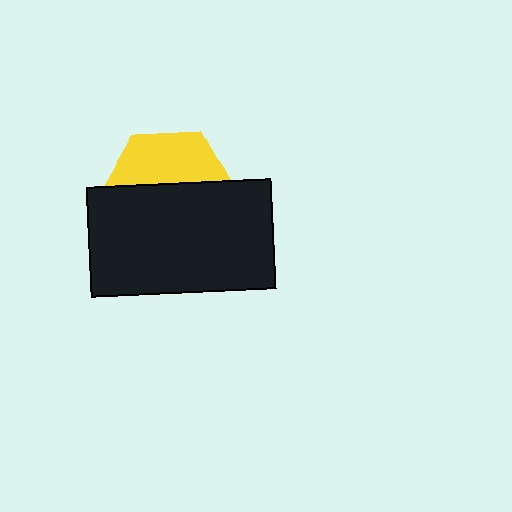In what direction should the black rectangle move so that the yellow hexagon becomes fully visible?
The black rectangle should move down. That is the shortest direction to clear the overlap and leave the yellow hexagon fully visible.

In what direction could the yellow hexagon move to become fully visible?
The yellow hexagon could move up. That would shift it out from behind the black rectangle entirely.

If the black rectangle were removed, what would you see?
You would see the complete yellow hexagon.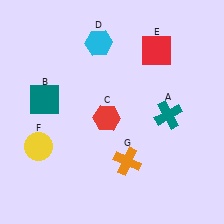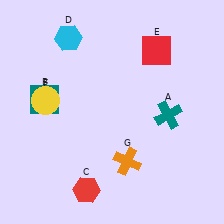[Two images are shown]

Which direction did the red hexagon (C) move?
The red hexagon (C) moved down.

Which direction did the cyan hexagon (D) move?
The cyan hexagon (D) moved left.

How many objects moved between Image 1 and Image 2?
3 objects moved between the two images.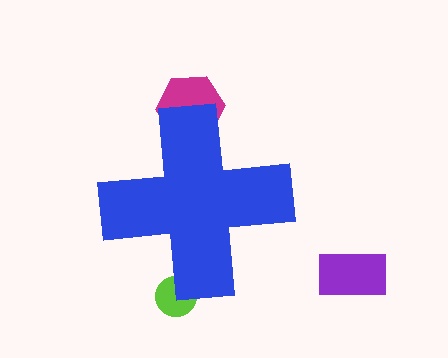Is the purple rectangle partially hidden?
No, the purple rectangle is fully visible.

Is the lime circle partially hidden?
Yes, the lime circle is partially hidden behind the blue cross.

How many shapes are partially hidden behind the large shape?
3 shapes are partially hidden.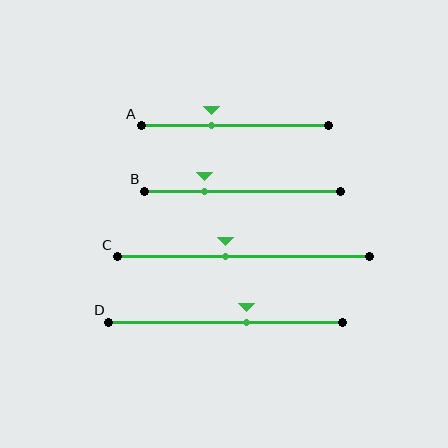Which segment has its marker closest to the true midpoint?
Segment C has its marker closest to the true midpoint.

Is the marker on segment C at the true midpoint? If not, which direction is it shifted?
No, the marker on segment C is shifted to the left by about 7% of the segment length.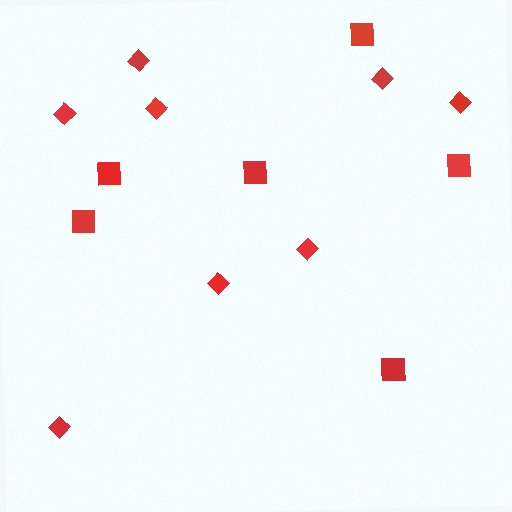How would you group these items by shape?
There are 2 groups: one group of squares (6) and one group of diamonds (8).